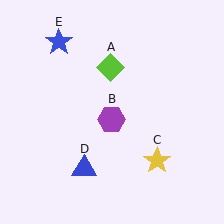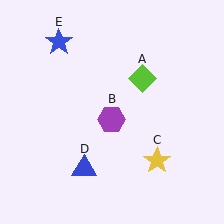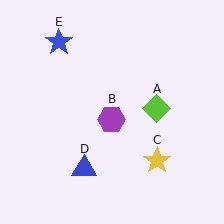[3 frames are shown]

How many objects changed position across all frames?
1 object changed position: lime diamond (object A).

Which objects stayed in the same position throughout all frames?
Purple hexagon (object B) and yellow star (object C) and blue triangle (object D) and blue star (object E) remained stationary.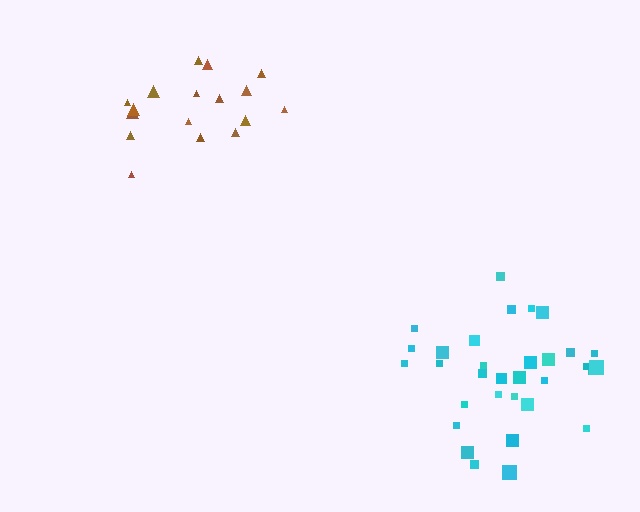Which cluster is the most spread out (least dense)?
Cyan.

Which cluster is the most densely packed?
Brown.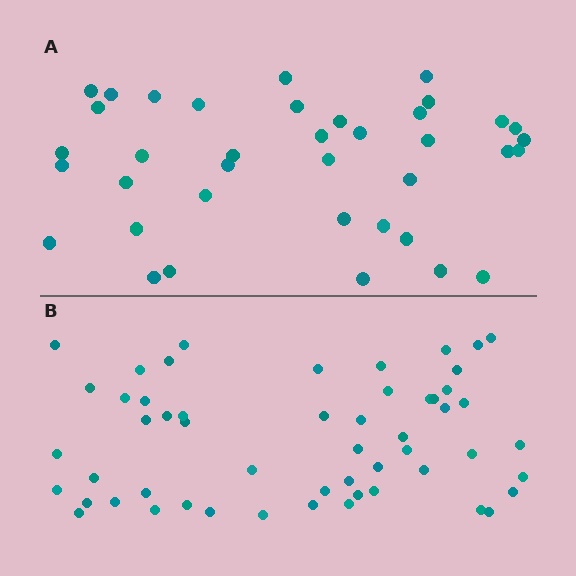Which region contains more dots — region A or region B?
Region B (the bottom region) has more dots.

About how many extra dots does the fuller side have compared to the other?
Region B has approximately 15 more dots than region A.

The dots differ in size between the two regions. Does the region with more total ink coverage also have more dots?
No. Region A has more total ink coverage because its dots are larger, but region B actually contains more individual dots. Total area can be misleading — the number of items is what matters here.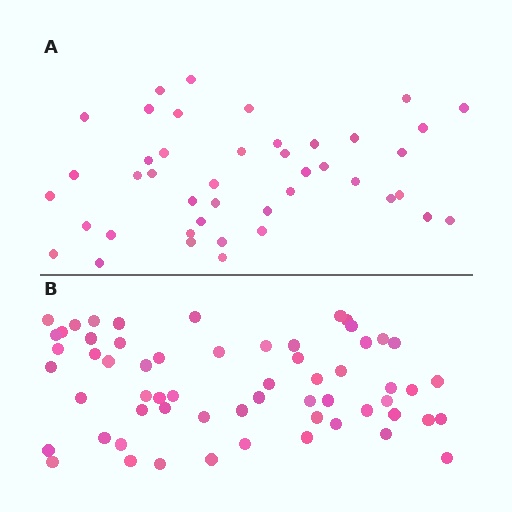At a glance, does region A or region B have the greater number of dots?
Region B (the bottom region) has more dots.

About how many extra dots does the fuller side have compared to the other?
Region B has approximately 15 more dots than region A.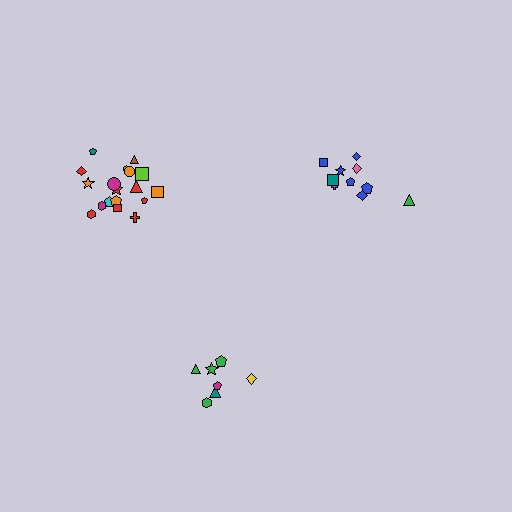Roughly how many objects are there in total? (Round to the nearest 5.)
Roughly 35 objects in total.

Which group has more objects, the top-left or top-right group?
The top-left group.